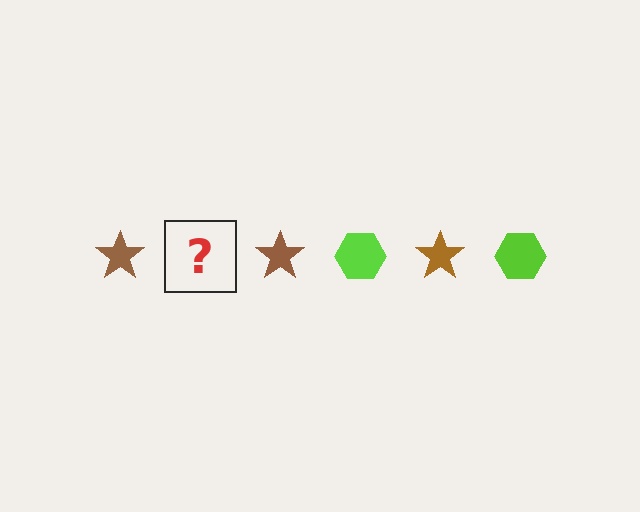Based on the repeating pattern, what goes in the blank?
The blank should be a lime hexagon.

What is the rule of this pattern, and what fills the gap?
The rule is that the pattern alternates between brown star and lime hexagon. The gap should be filled with a lime hexagon.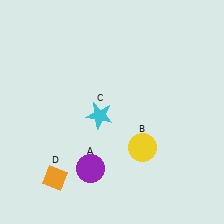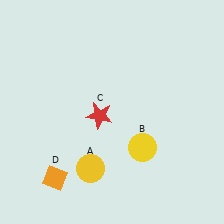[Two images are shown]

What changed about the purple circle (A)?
In Image 1, A is purple. In Image 2, it changed to yellow.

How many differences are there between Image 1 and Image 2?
There are 2 differences between the two images.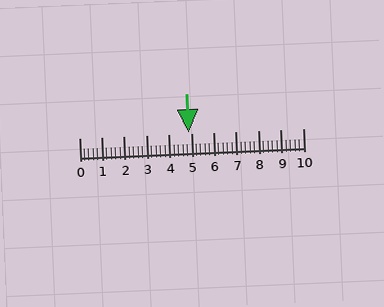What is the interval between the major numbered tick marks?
The major tick marks are spaced 1 units apart.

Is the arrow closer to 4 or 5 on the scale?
The arrow is closer to 5.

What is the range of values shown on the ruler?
The ruler shows values from 0 to 10.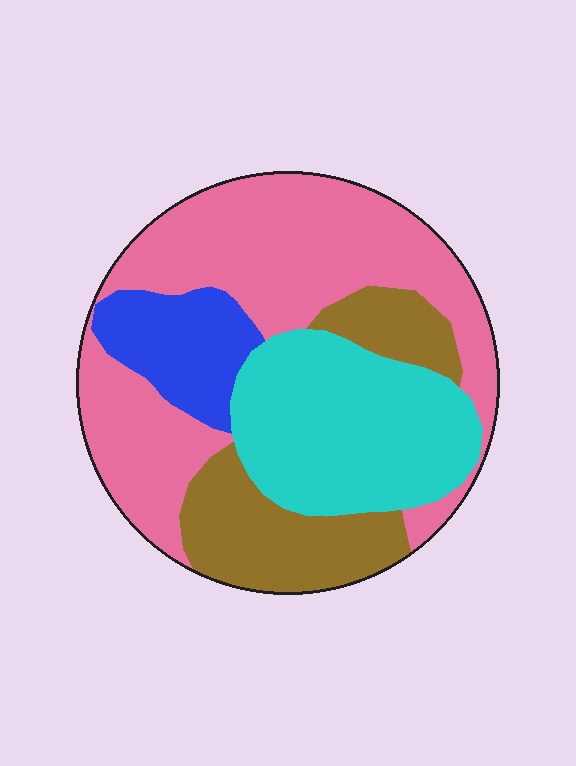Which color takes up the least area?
Blue, at roughly 10%.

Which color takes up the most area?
Pink, at roughly 45%.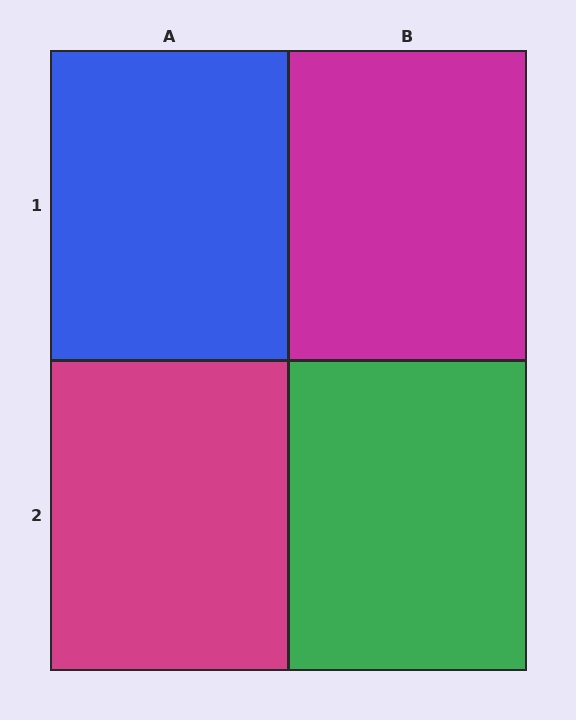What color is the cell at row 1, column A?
Blue.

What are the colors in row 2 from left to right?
Magenta, green.